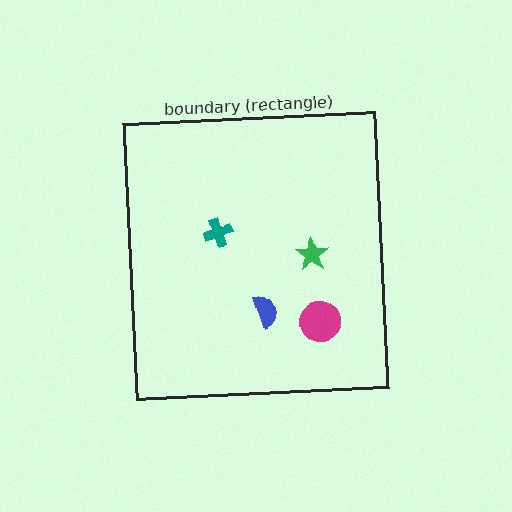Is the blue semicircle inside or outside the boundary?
Inside.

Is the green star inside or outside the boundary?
Inside.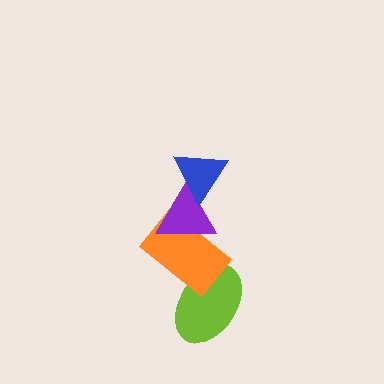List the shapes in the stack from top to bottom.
From top to bottom: the blue triangle, the purple triangle, the orange rectangle, the lime ellipse.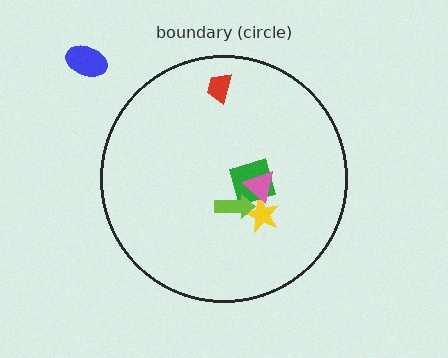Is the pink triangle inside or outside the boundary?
Inside.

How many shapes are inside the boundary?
5 inside, 1 outside.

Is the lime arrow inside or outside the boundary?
Inside.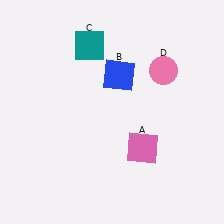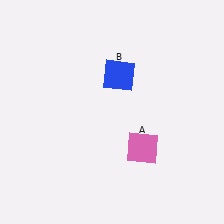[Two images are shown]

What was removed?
The teal square (C), the pink circle (D) were removed in Image 2.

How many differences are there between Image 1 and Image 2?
There are 2 differences between the two images.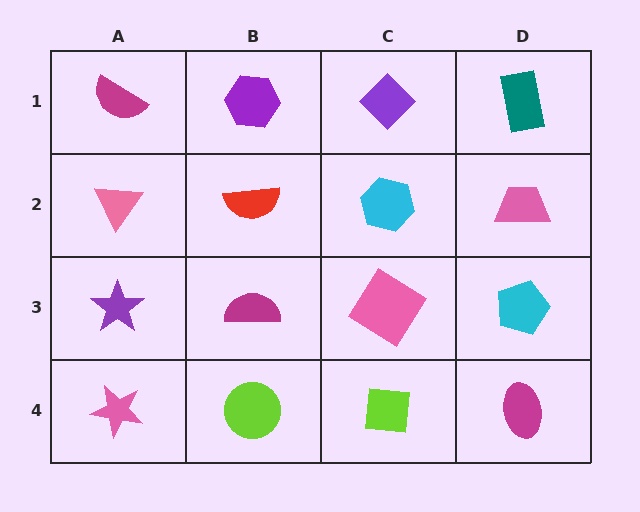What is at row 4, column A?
A pink star.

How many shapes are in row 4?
4 shapes.